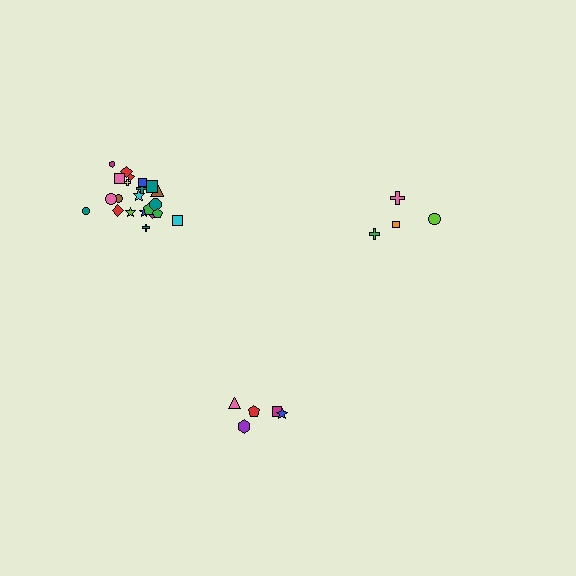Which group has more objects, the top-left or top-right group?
The top-left group.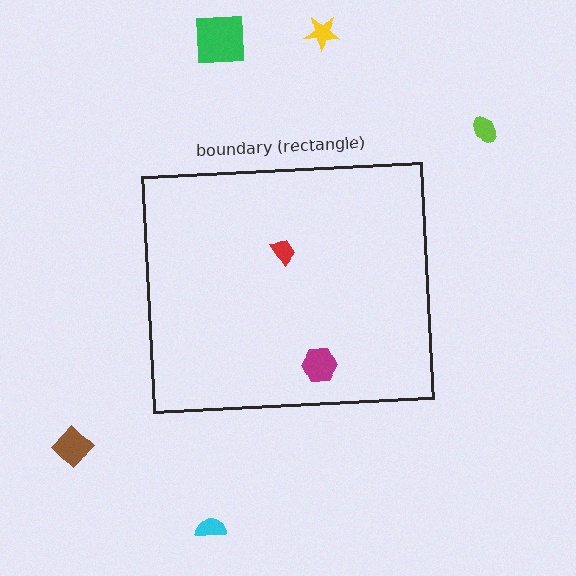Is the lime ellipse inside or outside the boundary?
Outside.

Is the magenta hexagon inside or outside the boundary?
Inside.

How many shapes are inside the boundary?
2 inside, 5 outside.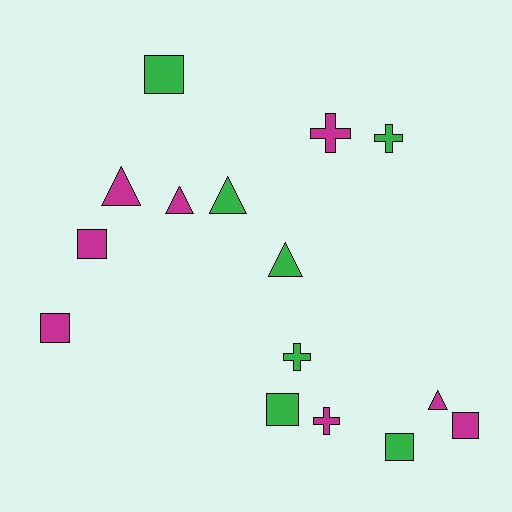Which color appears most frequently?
Magenta, with 8 objects.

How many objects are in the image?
There are 15 objects.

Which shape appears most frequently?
Square, with 6 objects.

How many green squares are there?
There are 3 green squares.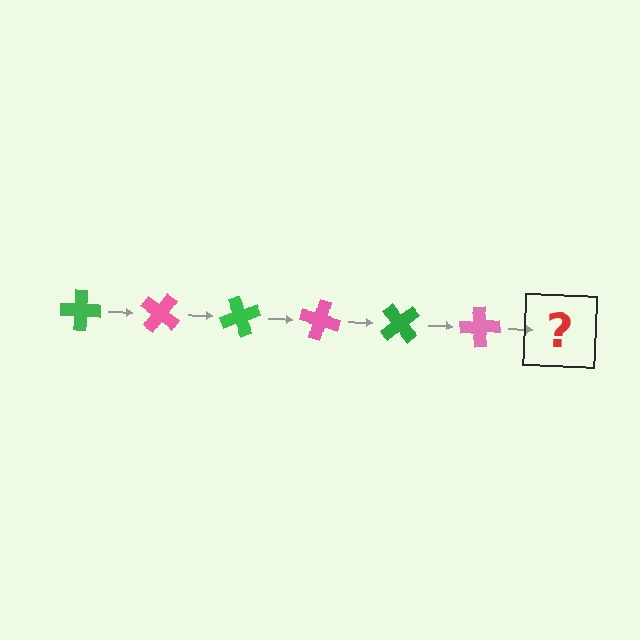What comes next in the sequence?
The next element should be a green cross, rotated 210 degrees from the start.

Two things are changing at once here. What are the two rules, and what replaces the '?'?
The two rules are that it rotates 35 degrees each step and the color cycles through green and pink. The '?' should be a green cross, rotated 210 degrees from the start.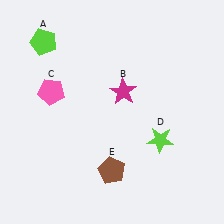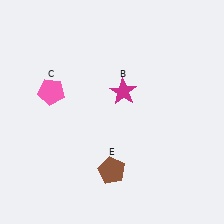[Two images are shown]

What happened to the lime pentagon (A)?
The lime pentagon (A) was removed in Image 2. It was in the top-left area of Image 1.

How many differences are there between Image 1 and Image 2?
There are 2 differences between the two images.